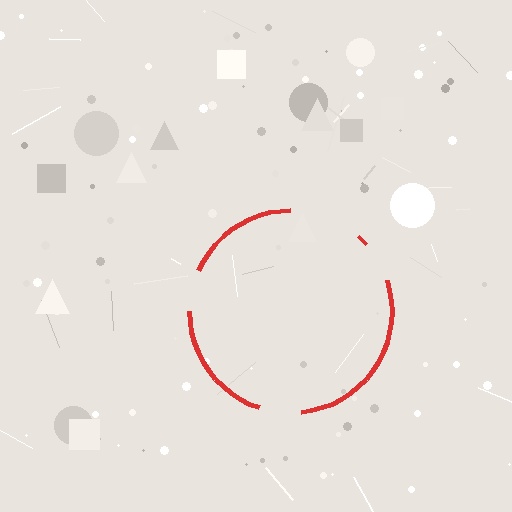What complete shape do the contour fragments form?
The contour fragments form a circle.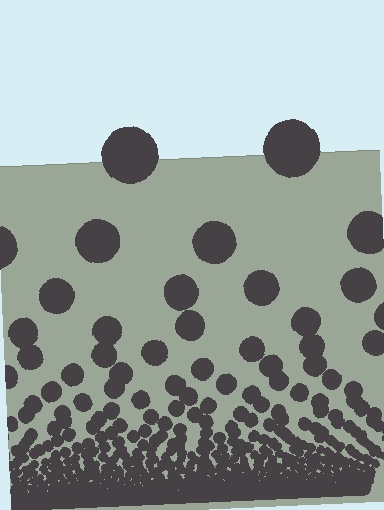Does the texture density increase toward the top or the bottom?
Density increases toward the bottom.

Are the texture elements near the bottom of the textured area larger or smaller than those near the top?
Smaller. The gradient is inverted — elements near the bottom are smaller and denser.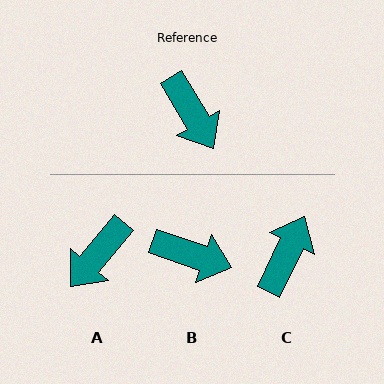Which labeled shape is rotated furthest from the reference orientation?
C, about 123 degrees away.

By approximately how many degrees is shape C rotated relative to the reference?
Approximately 123 degrees counter-clockwise.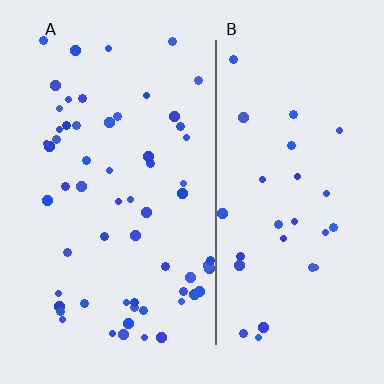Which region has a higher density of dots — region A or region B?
A (the left).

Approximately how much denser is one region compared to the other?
Approximately 2.0× — region A over region B.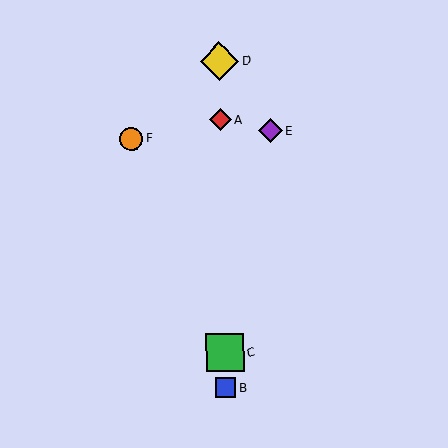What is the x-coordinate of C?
Object C is at x≈225.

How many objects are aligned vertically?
4 objects (A, B, C, D) are aligned vertically.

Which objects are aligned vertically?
Objects A, B, C, D are aligned vertically.